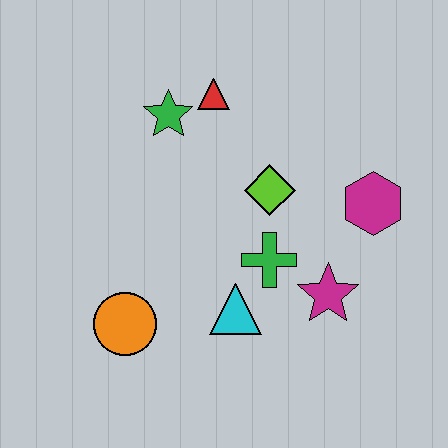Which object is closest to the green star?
The red triangle is closest to the green star.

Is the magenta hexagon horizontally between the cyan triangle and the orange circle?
No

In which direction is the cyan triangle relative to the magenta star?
The cyan triangle is to the left of the magenta star.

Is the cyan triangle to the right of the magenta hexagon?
No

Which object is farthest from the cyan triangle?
The red triangle is farthest from the cyan triangle.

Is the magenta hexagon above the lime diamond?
No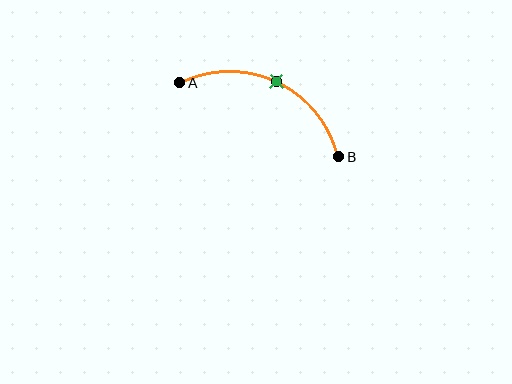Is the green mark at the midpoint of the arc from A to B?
Yes. The green mark lies on the arc at equal arc-length from both A and B — it is the arc midpoint.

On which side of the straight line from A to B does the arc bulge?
The arc bulges above the straight line connecting A and B.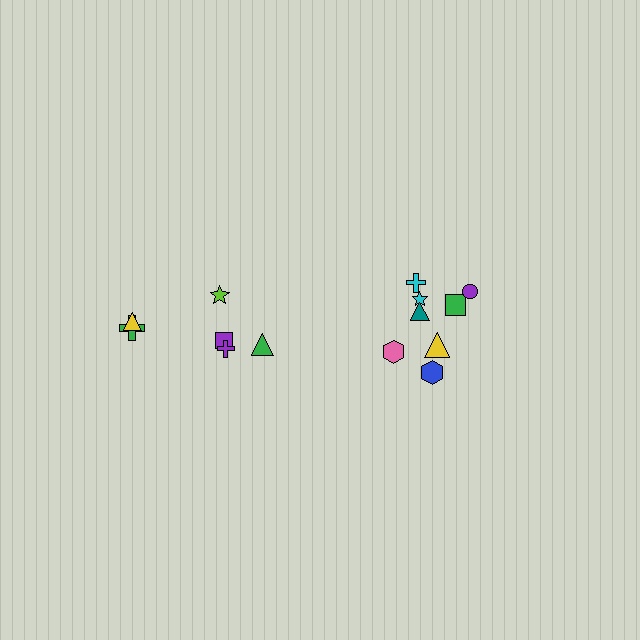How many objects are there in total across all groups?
There are 14 objects.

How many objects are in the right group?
There are 8 objects.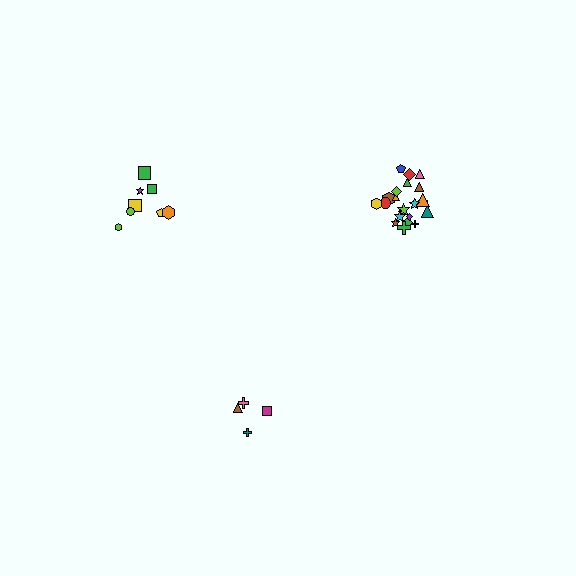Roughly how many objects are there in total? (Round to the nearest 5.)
Roughly 35 objects in total.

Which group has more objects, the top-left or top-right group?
The top-right group.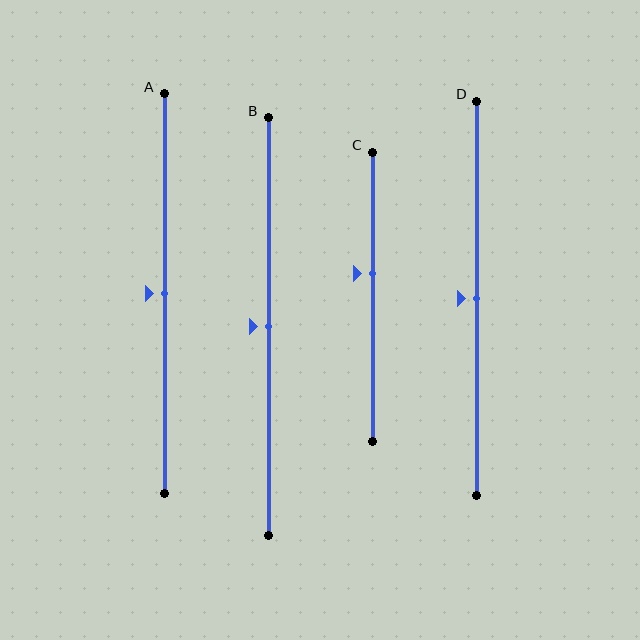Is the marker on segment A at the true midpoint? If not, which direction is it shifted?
Yes, the marker on segment A is at the true midpoint.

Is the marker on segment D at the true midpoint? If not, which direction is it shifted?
Yes, the marker on segment D is at the true midpoint.